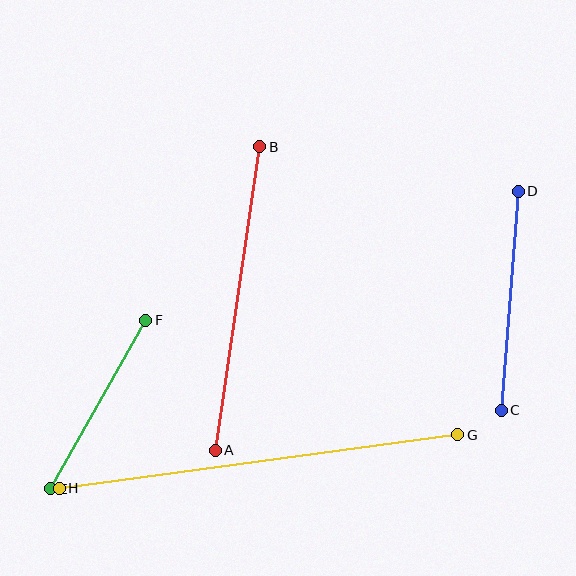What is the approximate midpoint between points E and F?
The midpoint is at approximately (98, 405) pixels.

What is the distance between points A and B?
The distance is approximately 307 pixels.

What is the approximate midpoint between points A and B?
The midpoint is at approximately (238, 299) pixels.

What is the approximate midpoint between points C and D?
The midpoint is at approximately (510, 301) pixels.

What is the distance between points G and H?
The distance is approximately 402 pixels.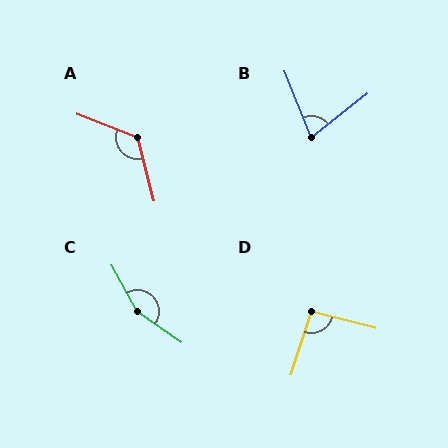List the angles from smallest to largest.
B (73°), D (94°), A (126°), C (154°).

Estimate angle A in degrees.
Approximately 126 degrees.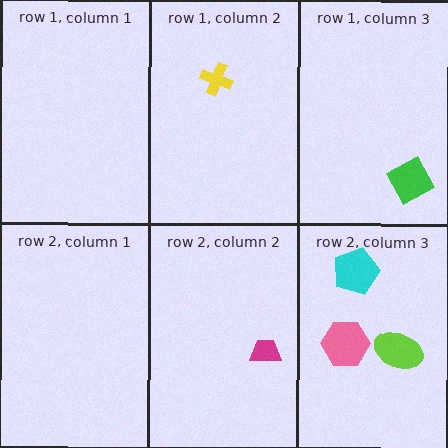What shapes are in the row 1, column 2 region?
The yellow cross.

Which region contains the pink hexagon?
The row 2, column 3 region.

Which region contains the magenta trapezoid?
The row 2, column 2 region.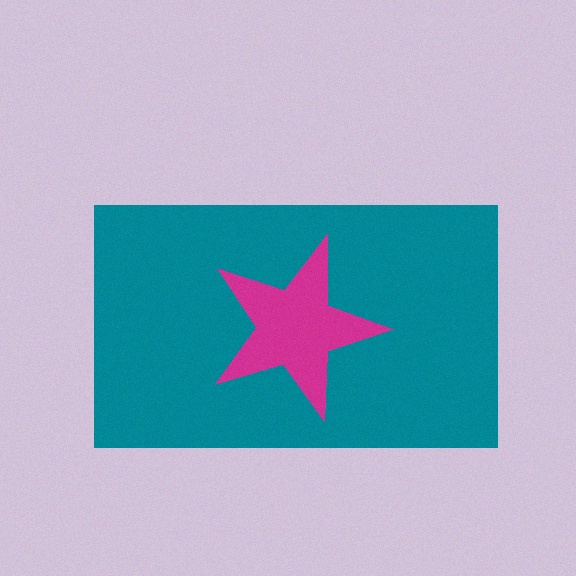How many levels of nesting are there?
2.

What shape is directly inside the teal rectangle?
The magenta star.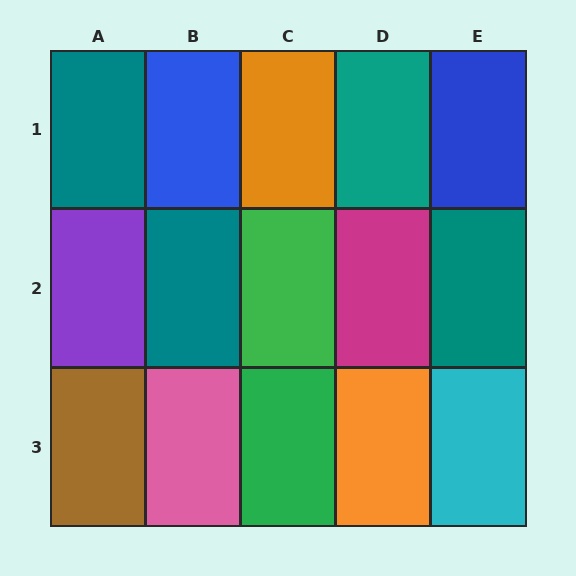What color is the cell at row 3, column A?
Brown.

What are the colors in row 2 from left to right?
Purple, teal, green, magenta, teal.